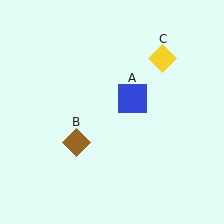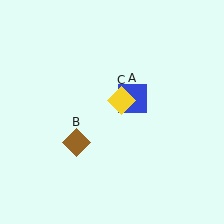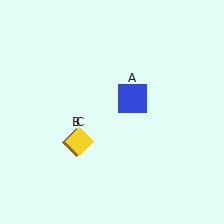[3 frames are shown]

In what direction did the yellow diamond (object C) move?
The yellow diamond (object C) moved down and to the left.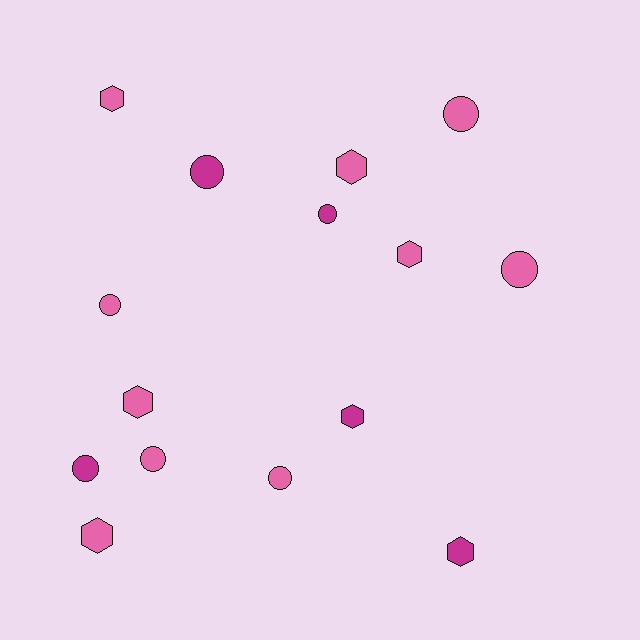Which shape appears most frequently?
Circle, with 8 objects.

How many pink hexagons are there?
There are 5 pink hexagons.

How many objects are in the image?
There are 15 objects.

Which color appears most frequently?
Pink, with 10 objects.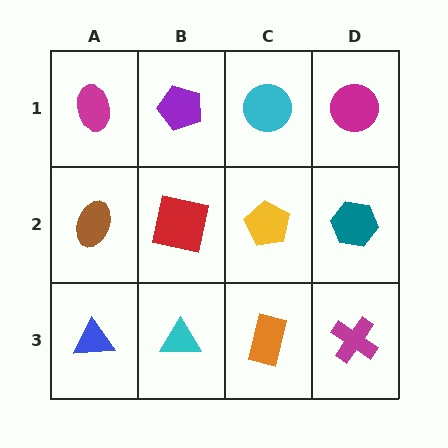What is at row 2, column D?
A teal hexagon.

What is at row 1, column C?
A cyan circle.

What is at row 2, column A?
A brown ellipse.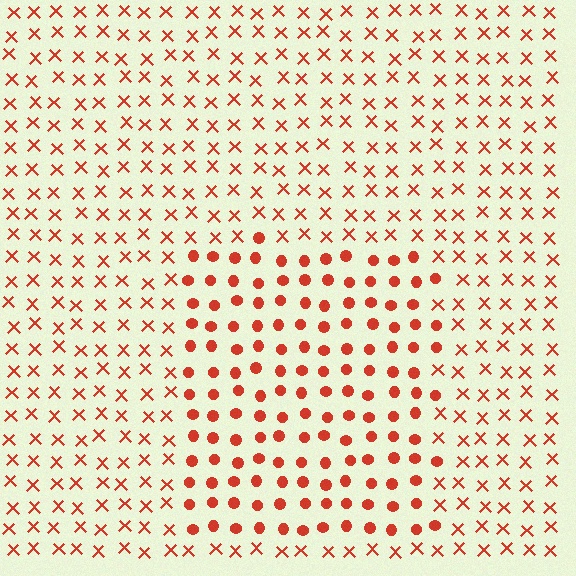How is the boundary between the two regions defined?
The boundary is defined by a change in element shape: circles inside vs. X marks outside. All elements share the same color and spacing.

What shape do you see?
I see a rectangle.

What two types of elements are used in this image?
The image uses circles inside the rectangle region and X marks outside it.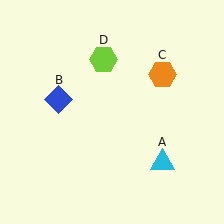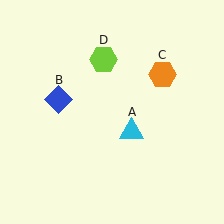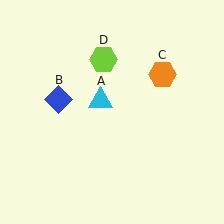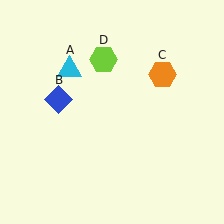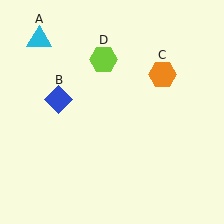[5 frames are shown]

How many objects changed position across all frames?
1 object changed position: cyan triangle (object A).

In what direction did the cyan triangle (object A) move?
The cyan triangle (object A) moved up and to the left.